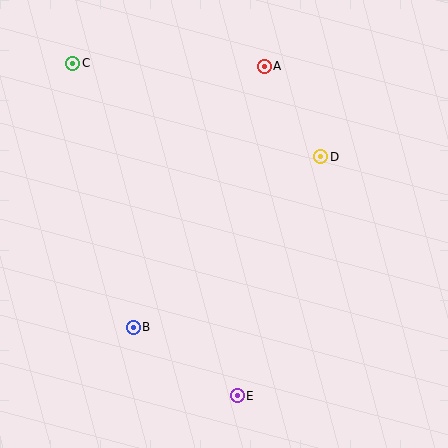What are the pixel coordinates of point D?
Point D is at (321, 157).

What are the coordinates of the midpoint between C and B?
The midpoint between C and B is at (103, 195).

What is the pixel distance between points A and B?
The distance between A and B is 292 pixels.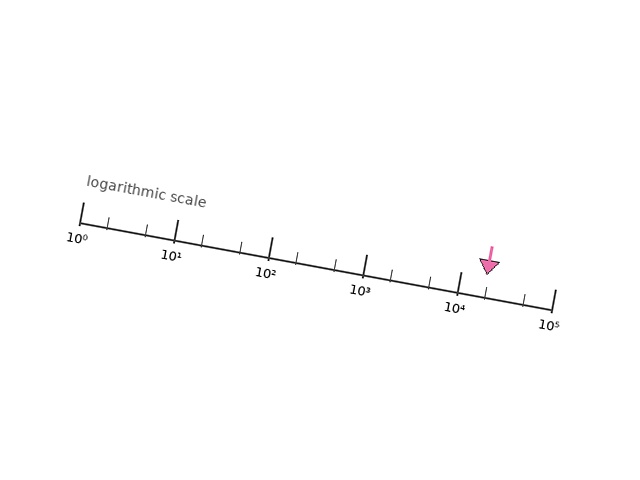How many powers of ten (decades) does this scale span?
The scale spans 5 decades, from 1 to 100000.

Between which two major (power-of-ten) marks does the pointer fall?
The pointer is between 10000 and 100000.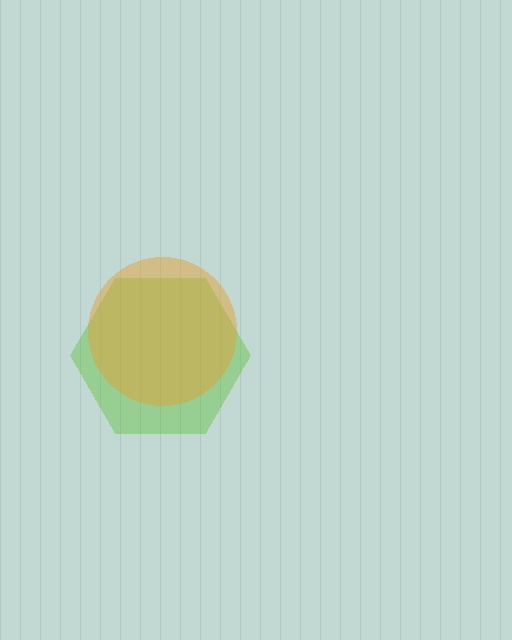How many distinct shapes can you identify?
There are 2 distinct shapes: a lime hexagon, an orange circle.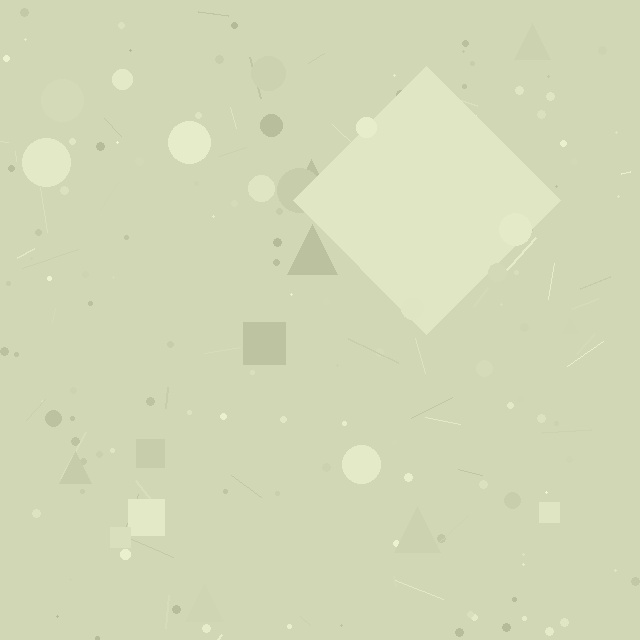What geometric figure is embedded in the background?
A diamond is embedded in the background.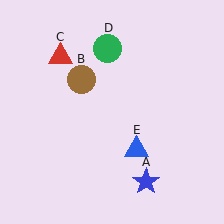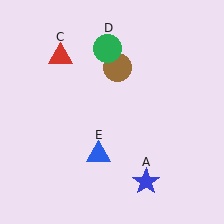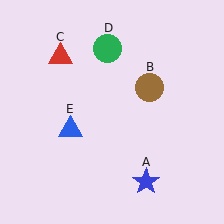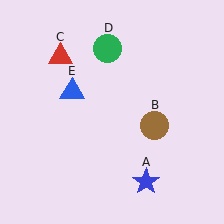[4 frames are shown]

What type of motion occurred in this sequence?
The brown circle (object B), blue triangle (object E) rotated clockwise around the center of the scene.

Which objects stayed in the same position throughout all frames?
Blue star (object A) and red triangle (object C) and green circle (object D) remained stationary.